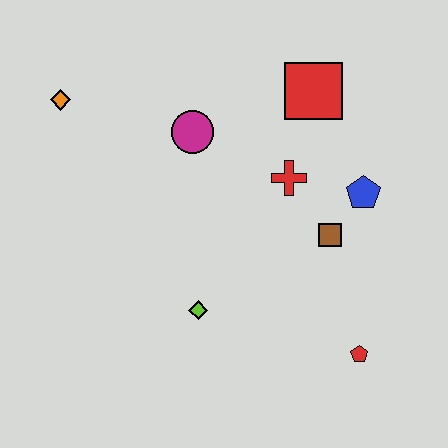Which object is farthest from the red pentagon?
The orange diamond is farthest from the red pentagon.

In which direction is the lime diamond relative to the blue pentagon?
The lime diamond is to the left of the blue pentagon.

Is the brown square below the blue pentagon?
Yes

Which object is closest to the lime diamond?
The brown square is closest to the lime diamond.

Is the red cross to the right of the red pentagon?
No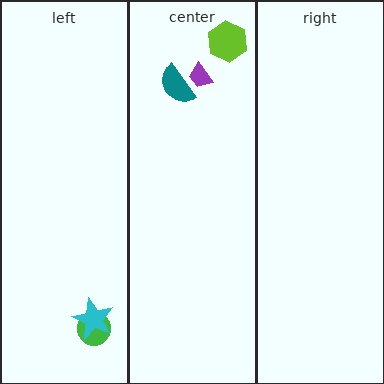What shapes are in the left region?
The green circle, the cyan star.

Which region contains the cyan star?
The left region.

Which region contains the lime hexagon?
The center region.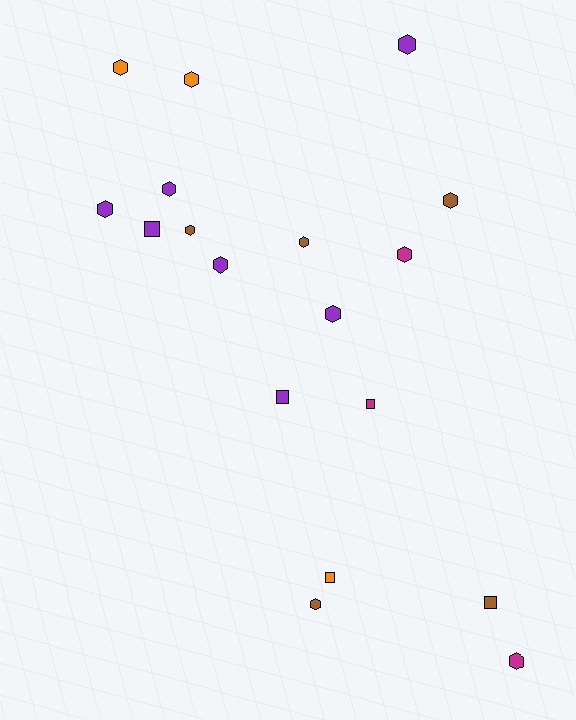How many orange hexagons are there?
There are 2 orange hexagons.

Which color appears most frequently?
Purple, with 7 objects.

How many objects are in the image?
There are 18 objects.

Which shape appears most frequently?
Hexagon, with 13 objects.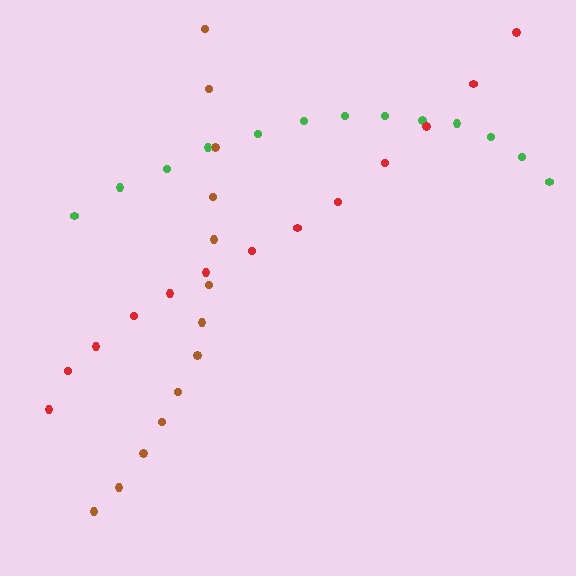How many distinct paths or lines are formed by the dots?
There are 3 distinct paths.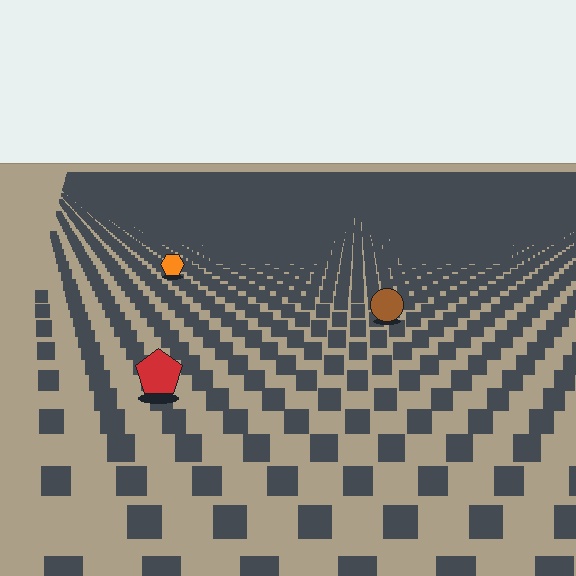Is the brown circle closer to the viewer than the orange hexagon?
Yes. The brown circle is closer — you can tell from the texture gradient: the ground texture is coarser near it.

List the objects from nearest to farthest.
From nearest to farthest: the red pentagon, the brown circle, the orange hexagon.